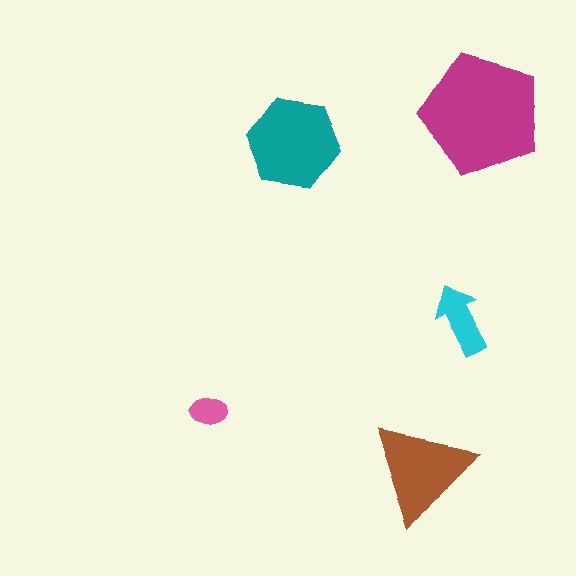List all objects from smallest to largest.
The pink ellipse, the cyan arrow, the brown triangle, the teal hexagon, the magenta pentagon.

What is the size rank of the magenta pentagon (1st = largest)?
1st.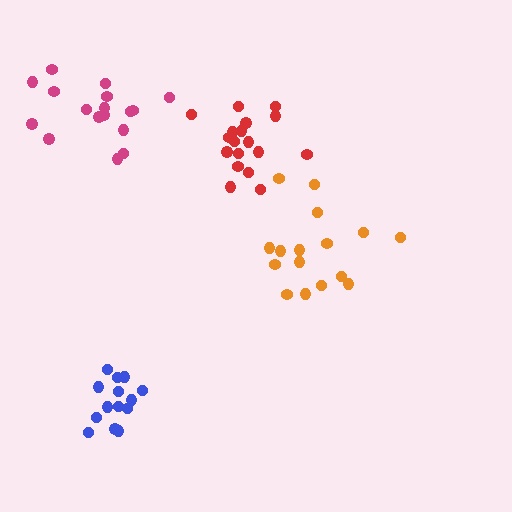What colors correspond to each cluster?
The clusters are colored: red, magenta, orange, blue.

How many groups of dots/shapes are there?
There are 4 groups.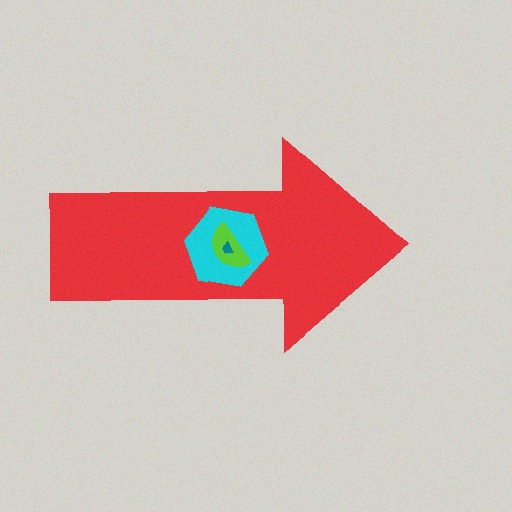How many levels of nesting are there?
4.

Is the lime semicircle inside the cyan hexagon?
Yes.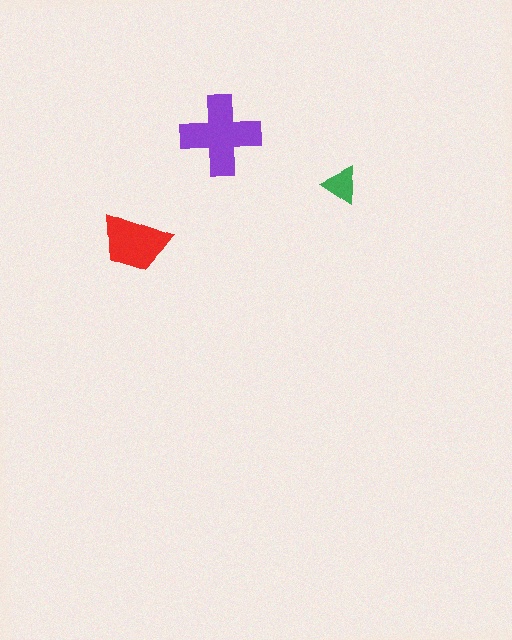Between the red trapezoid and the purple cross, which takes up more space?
The purple cross.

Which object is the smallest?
The green triangle.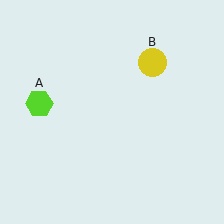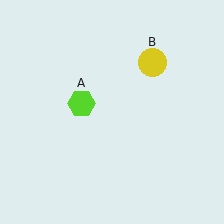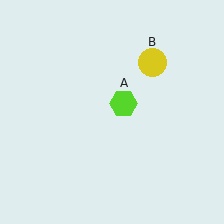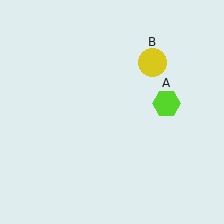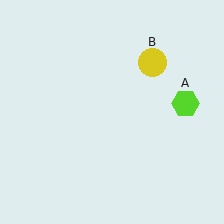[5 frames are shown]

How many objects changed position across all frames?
1 object changed position: lime hexagon (object A).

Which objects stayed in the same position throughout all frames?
Yellow circle (object B) remained stationary.